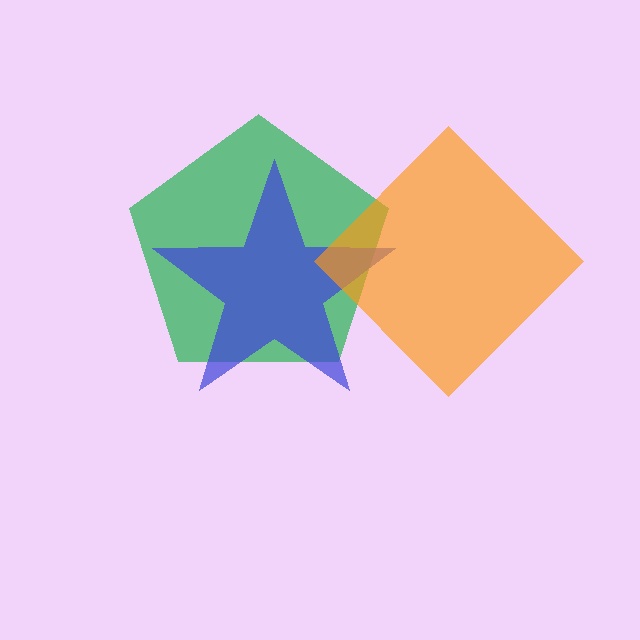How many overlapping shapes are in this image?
There are 3 overlapping shapes in the image.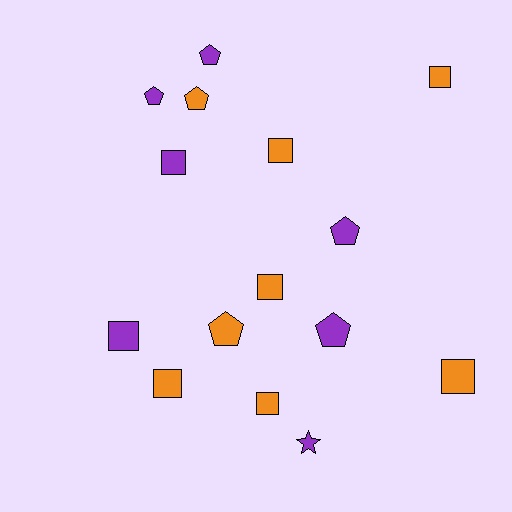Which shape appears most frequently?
Square, with 8 objects.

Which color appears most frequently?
Orange, with 8 objects.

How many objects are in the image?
There are 15 objects.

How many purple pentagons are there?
There are 4 purple pentagons.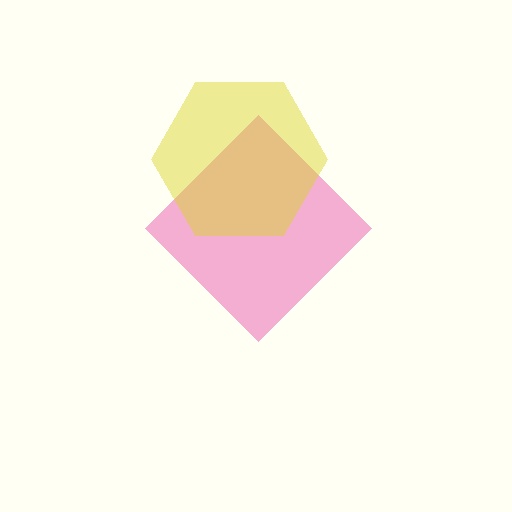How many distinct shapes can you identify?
There are 2 distinct shapes: a pink diamond, a yellow hexagon.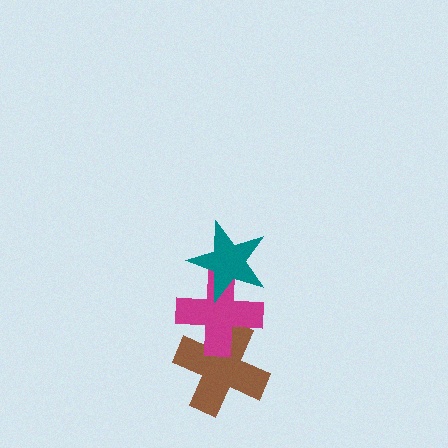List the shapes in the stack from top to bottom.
From top to bottom: the teal star, the magenta cross, the brown cross.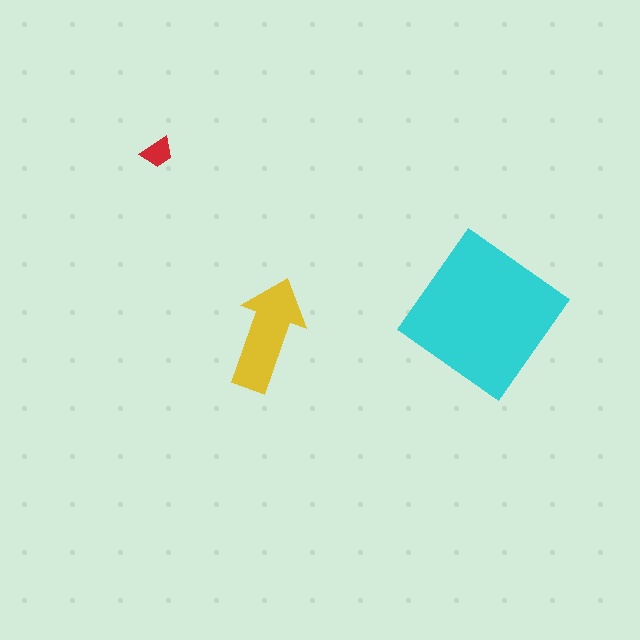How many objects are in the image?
There are 3 objects in the image.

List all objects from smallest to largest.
The red trapezoid, the yellow arrow, the cyan diamond.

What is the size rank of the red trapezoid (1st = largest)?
3rd.